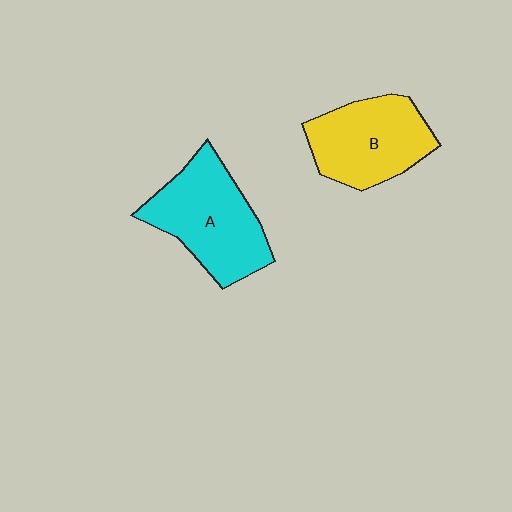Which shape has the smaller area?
Shape B (yellow).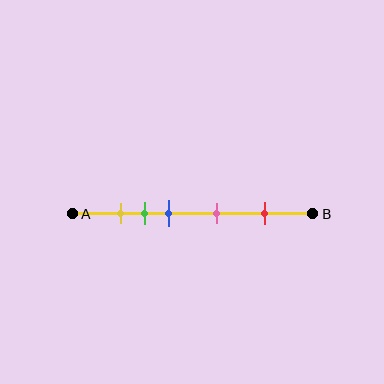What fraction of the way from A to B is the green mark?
The green mark is approximately 30% (0.3) of the way from A to B.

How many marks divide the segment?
There are 5 marks dividing the segment.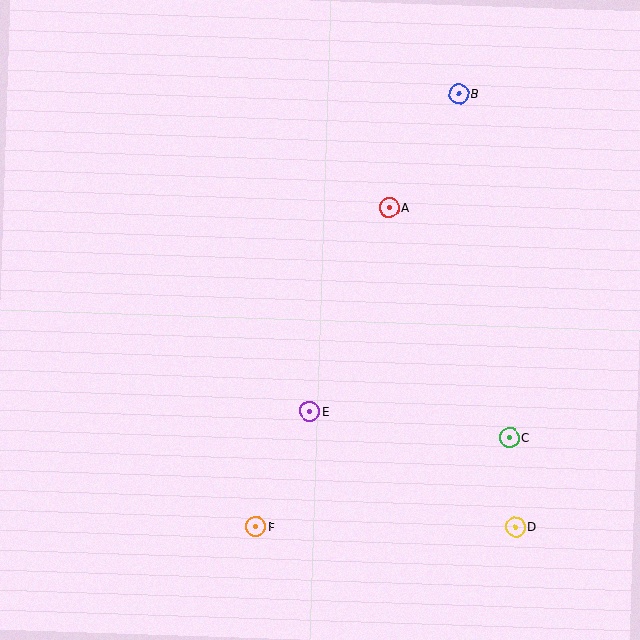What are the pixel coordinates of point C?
Point C is at (510, 437).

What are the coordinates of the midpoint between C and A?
The midpoint between C and A is at (449, 322).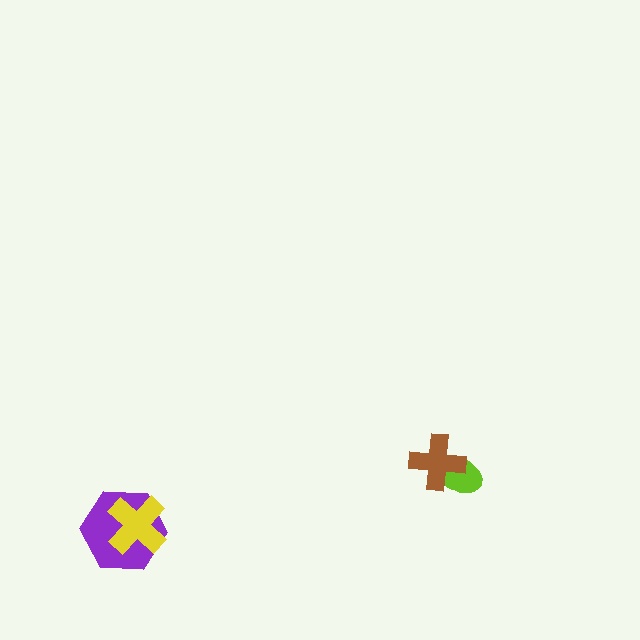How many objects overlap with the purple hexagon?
1 object overlaps with the purple hexagon.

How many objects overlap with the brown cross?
1 object overlaps with the brown cross.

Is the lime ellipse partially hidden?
Yes, it is partially covered by another shape.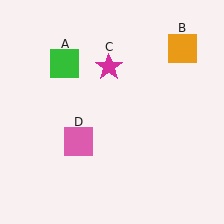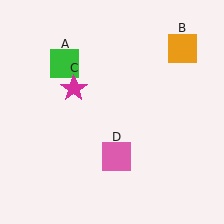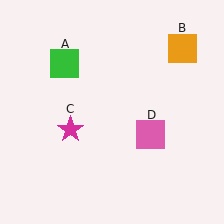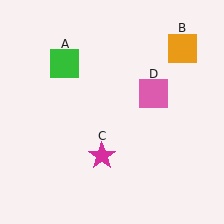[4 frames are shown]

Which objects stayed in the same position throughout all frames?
Green square (object A) and orange square (object B) remained stationary.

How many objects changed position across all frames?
2 objects changed position: magenta star (object C), pink square (object D).